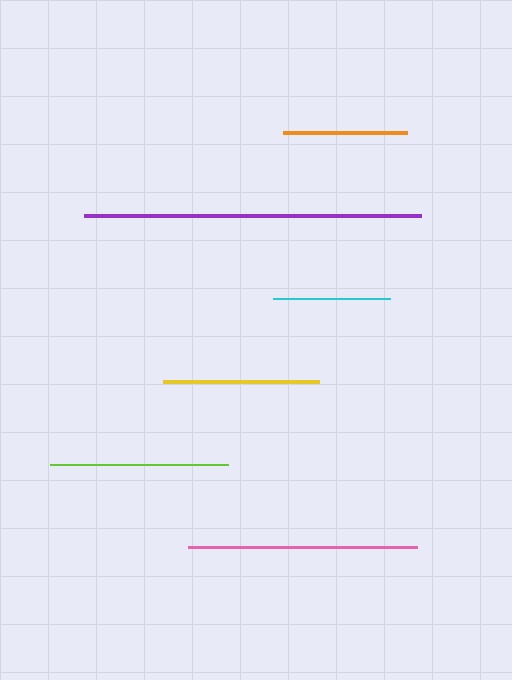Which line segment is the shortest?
The cyan line is the shortest at approximately 116 pixels.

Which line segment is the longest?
The purple line is the longest at approximately 337 pixels.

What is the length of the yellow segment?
The yellow segment is approximately 155 pixels long.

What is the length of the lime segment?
The lime segment is approximately 178 pixels long.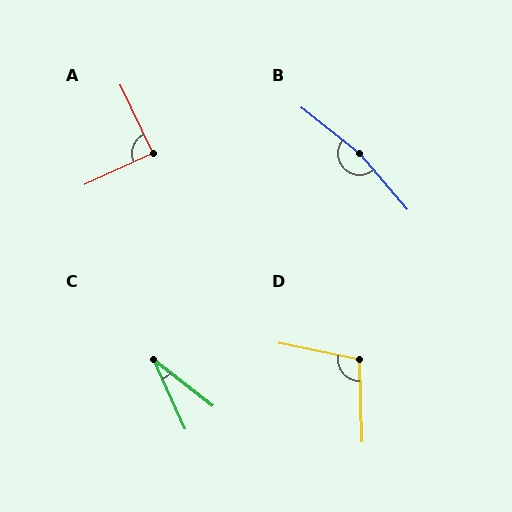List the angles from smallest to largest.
C (28°), A (90°), D (103°), B (170°).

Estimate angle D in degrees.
Approximately 103 degrees.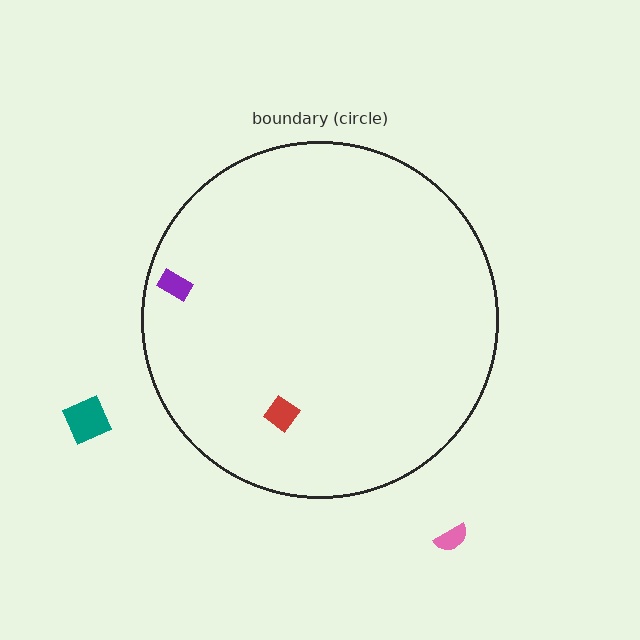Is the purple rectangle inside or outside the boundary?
Inside.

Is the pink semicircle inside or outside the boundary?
Outside.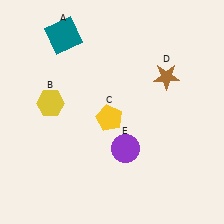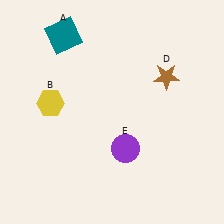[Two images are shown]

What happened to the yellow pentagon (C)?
The yellow pentagon (C) was removed in Image 2. It was in the bottom-left area of Image 1.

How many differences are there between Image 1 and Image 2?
There is 1 difference between the two images.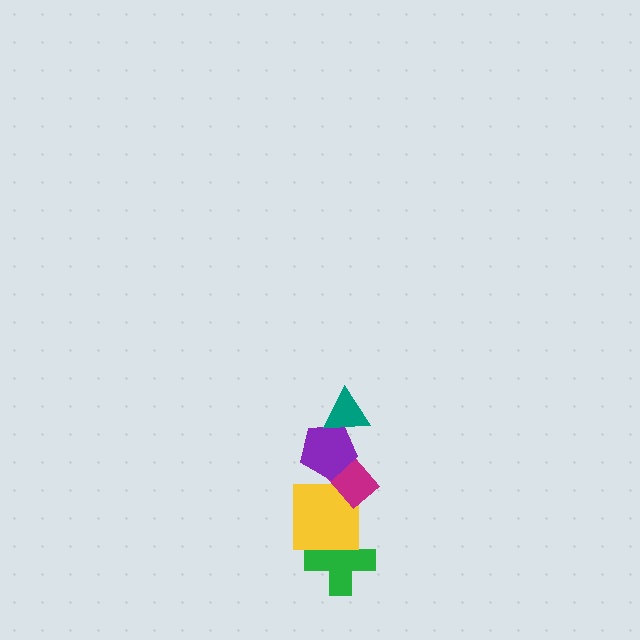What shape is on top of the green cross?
The yellow square is on top of the green cross.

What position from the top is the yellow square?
The yellow square is 4th from the top.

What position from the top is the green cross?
The green cross is 5th from the top.